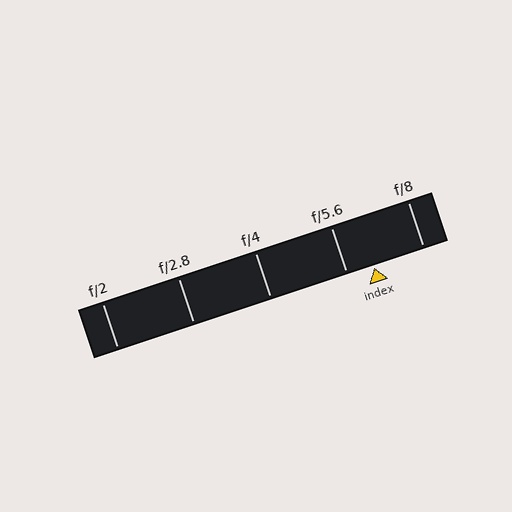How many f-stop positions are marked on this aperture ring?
There are 5 f-stop positions marked.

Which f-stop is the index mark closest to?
The index mark is closest to f/5.6.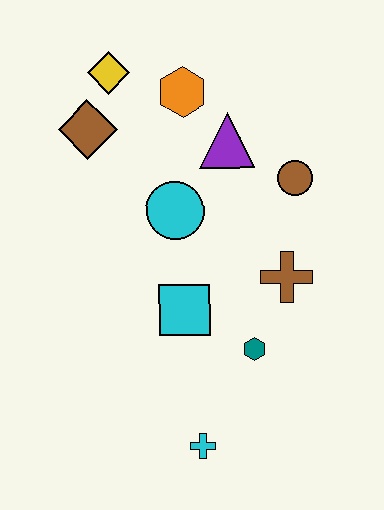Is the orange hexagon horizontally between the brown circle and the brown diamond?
Yes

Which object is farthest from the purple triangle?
The cyan cross is farthest from the purple triangle.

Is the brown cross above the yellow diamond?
No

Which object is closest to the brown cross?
The teal hexagon is closest to the brown cross.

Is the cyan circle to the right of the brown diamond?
Yes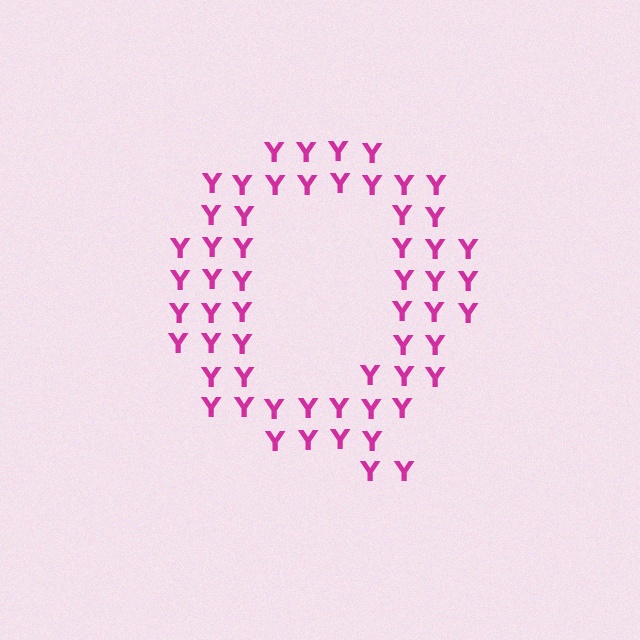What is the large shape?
The large shape is the letter Q.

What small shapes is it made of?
It is made of small letter Y's.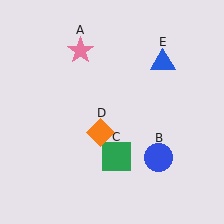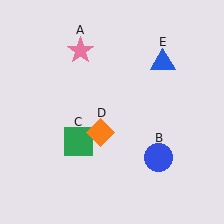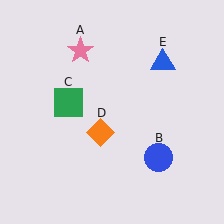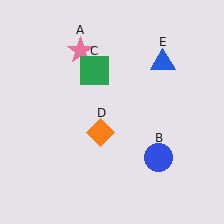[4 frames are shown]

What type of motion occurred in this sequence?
The green square (object C) rotated clockwise around the center of the scene.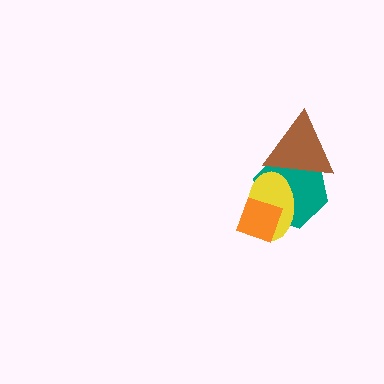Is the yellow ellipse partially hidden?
Yes, it is partially covered by another shape.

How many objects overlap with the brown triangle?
2 objects overlap with the brown triangle.